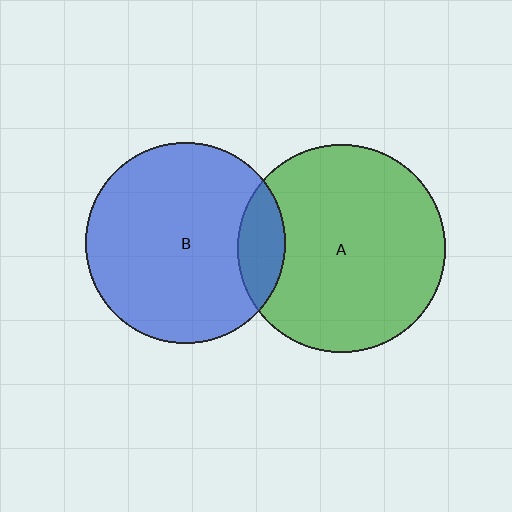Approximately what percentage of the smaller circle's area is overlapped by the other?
Approximately 15%.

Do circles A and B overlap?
Yes.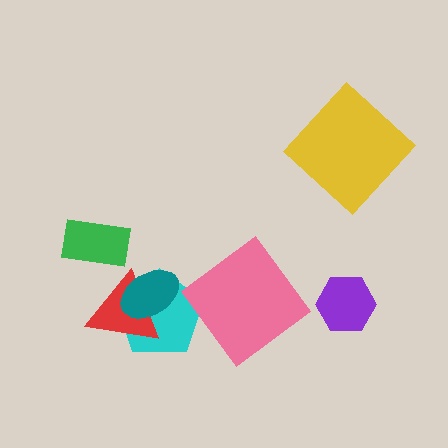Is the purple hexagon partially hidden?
No, no other shape covers it.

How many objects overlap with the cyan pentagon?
2 objects overlap with the cyan pentagon.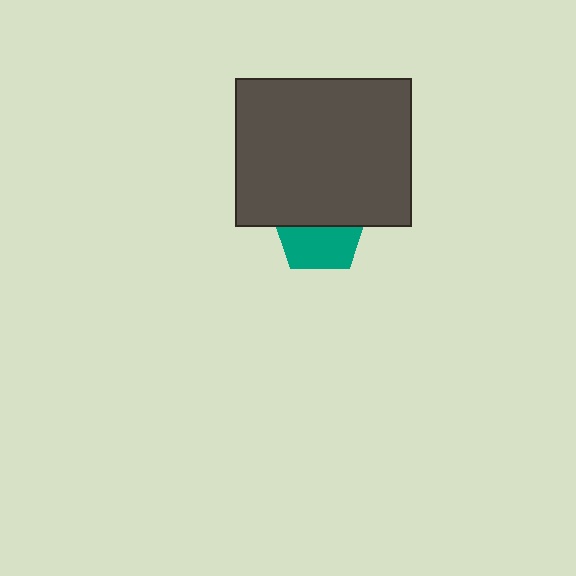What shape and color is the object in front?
The object in front is a dark gray rectangle.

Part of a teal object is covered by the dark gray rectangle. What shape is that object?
It is a pentagon.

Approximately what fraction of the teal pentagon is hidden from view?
Roughly 50% of the teal pentagon is hidden behind the dark gray rectangle.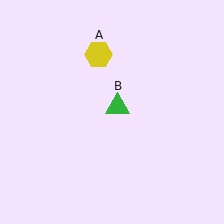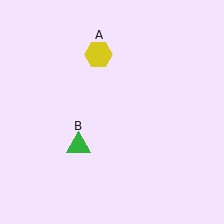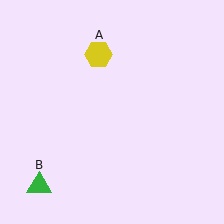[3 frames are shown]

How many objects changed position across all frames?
1 object changed position: green triangle (object B).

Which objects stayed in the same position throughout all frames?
Yellow hexagon (object A) remained stationary.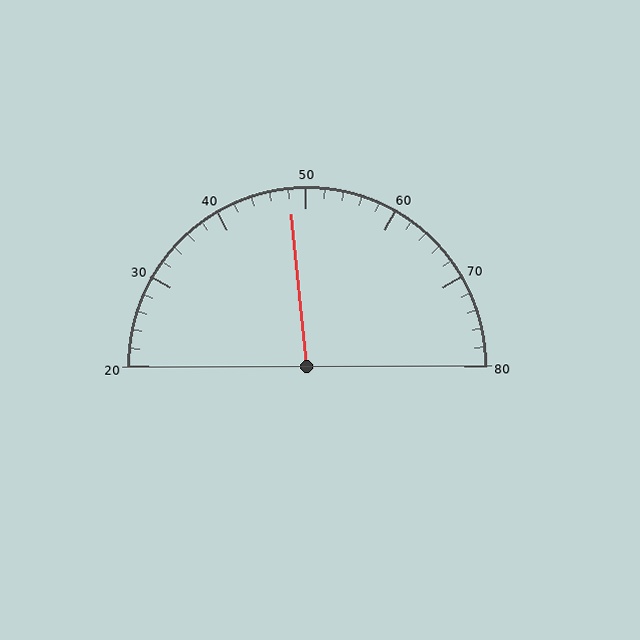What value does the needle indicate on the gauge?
The needle indicates approximately 48.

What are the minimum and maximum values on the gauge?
The gauge ranges from 20 to 80.